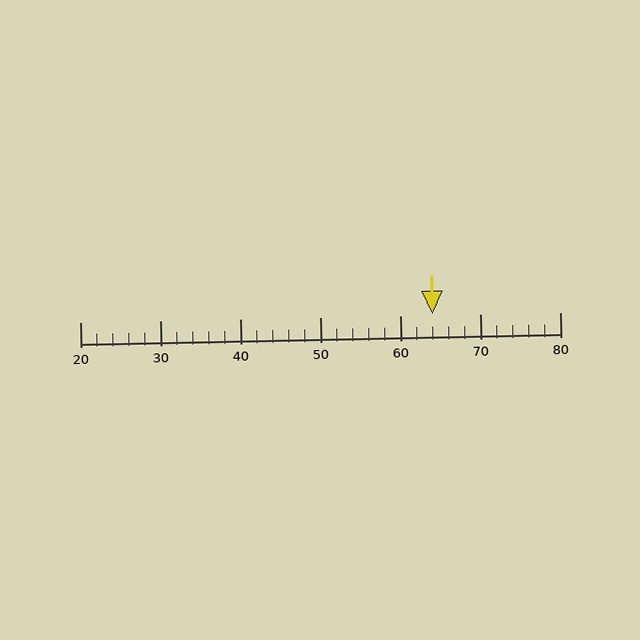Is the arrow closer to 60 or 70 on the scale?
The arrow is closer to 60.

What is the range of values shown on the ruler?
The ruler shows values from 20 to 80.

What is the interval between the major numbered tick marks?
The major tick marks are spaced 10 units apart.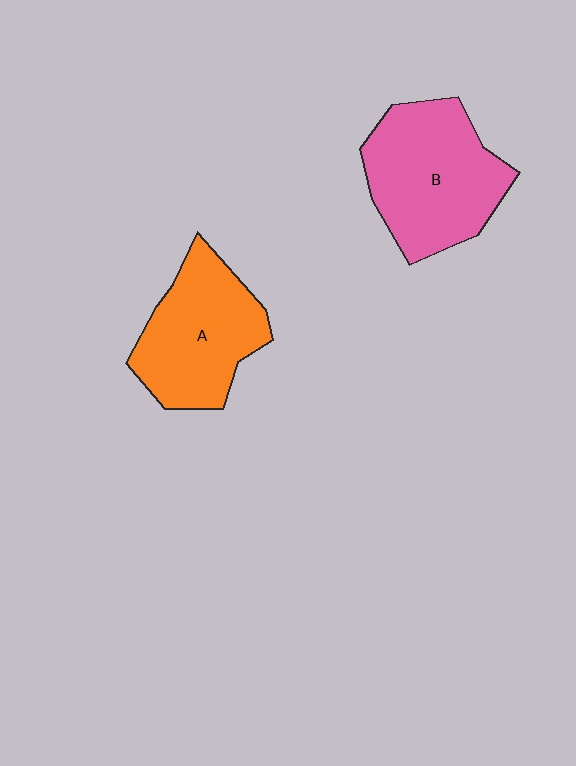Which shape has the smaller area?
Shape A (orange).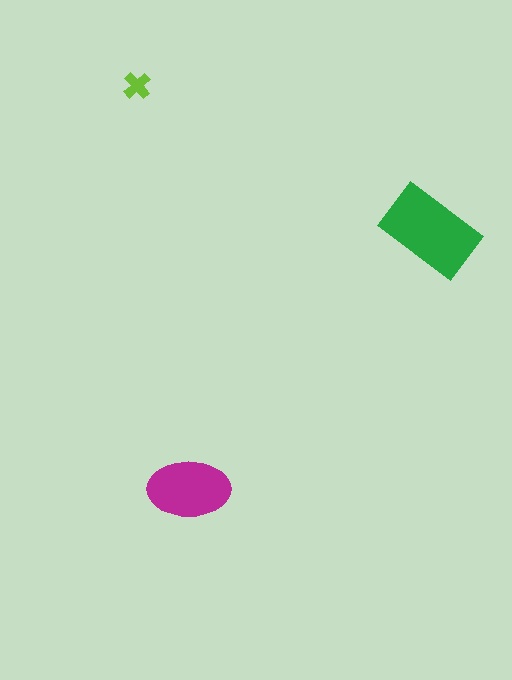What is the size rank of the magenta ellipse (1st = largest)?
2nd.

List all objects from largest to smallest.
The green rectangle, the magenta ellipse, the lime cross.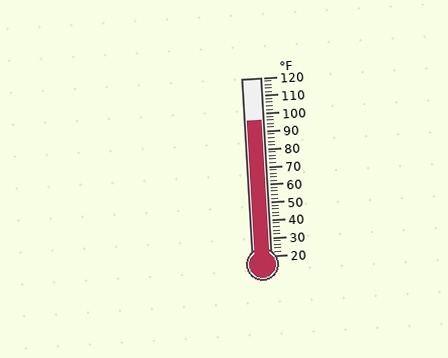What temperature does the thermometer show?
The thermometer shows approximately 96°F.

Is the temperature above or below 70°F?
The temperature is above 70°F.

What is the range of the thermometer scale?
The thermometer scale ranges from 20°F to 120°F.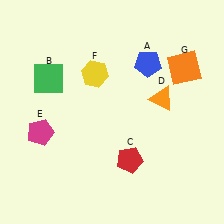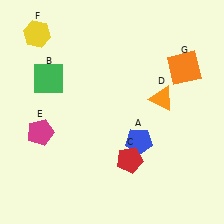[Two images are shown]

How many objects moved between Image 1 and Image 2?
2 objects moved between the two images.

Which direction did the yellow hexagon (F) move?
The yellow hexagon (F) moved left.